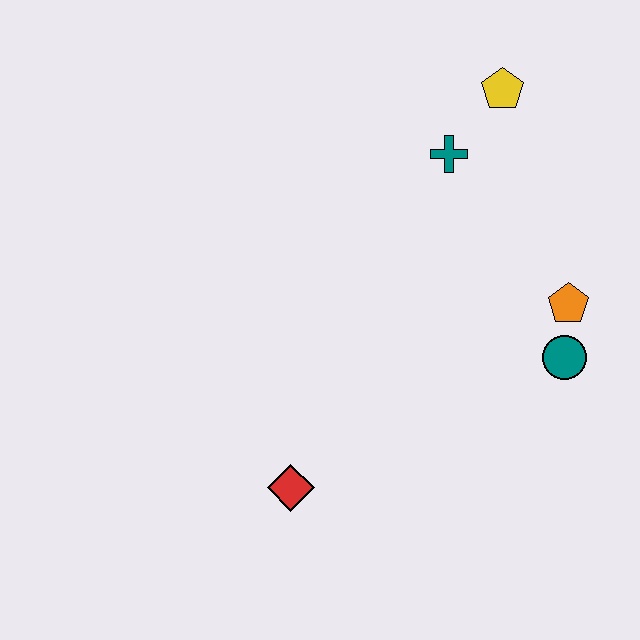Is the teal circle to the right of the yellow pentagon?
Yes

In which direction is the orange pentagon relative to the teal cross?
The orange pentagon is below the teal cross.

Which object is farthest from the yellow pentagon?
The red diamond is farthest from the yellow pentagon.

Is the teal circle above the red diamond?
Yes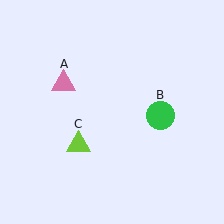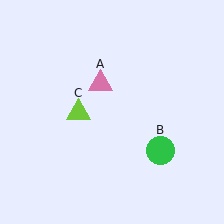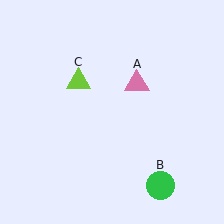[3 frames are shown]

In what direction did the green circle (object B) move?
The green circle (object B) moved down.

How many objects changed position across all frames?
3 objects changed position: pink triangle (object A), green circle (object B), lime triangle (object C).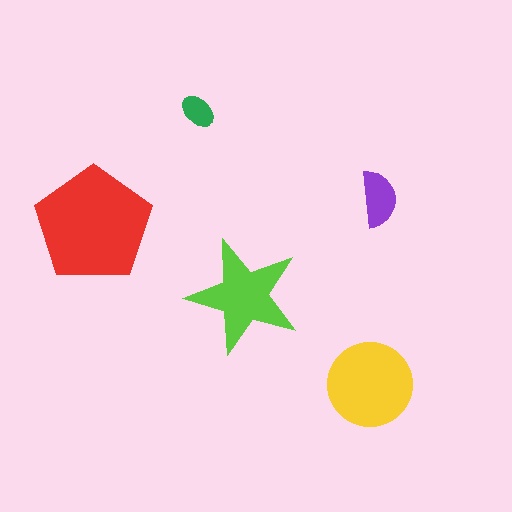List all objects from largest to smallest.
The red pentagon, the yellow circle, the lime star, the purple semicircle, the green ellipse.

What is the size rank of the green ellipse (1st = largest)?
5th.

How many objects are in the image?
There are 5 objects in the image.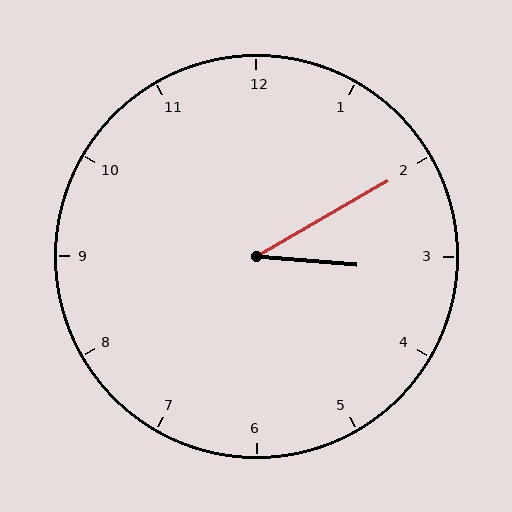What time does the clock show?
3:10.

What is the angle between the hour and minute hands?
Approximately 35 degrees.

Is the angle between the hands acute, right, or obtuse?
It is acute.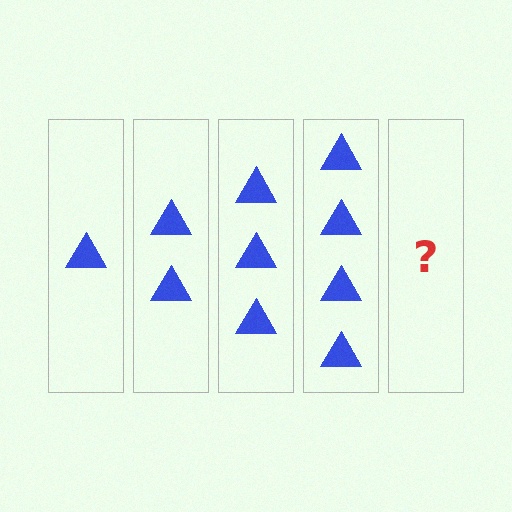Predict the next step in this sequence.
The next step is 5 triangles.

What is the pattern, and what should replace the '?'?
The pattern is that each step adds one more triangle. The '?' should be 5 triangles.